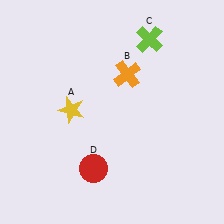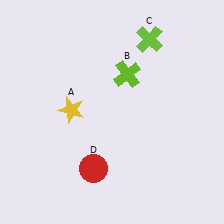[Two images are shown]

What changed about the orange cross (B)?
In Image 1, B is orange. In Image 2, it changed to lime.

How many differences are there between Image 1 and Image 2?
There is 1 difference between the two images.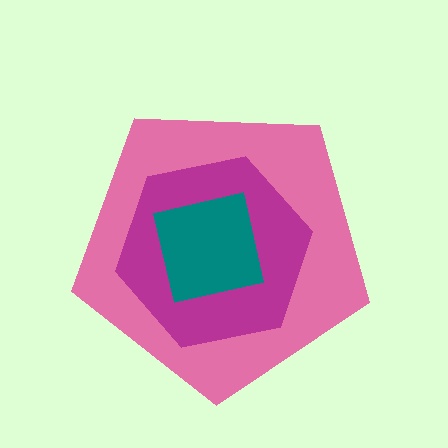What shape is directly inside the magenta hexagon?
The teal square.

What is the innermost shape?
The teal square.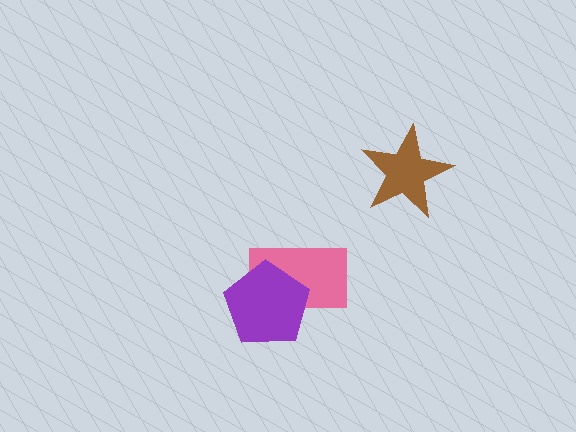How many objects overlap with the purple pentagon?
1 object overlaps with the purple pentagon.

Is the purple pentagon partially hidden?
No, no other shape covers it.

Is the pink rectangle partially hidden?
Yes, it is partially covered by another shape.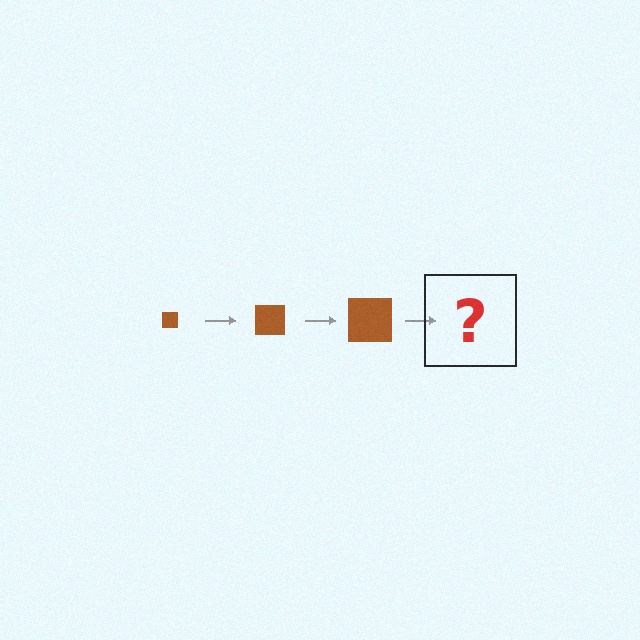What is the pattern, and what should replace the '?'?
The pattern is that the square gets progressively larger each step. The '?' should be a brown square, larger than the previous one.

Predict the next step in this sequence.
The next step is a brown square, larger than the previous one.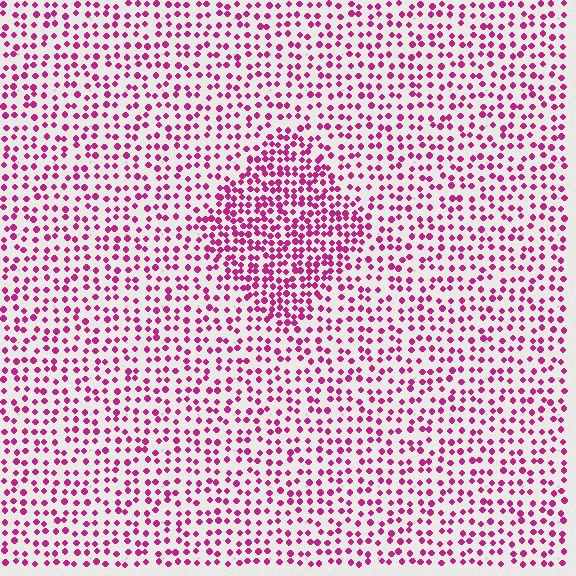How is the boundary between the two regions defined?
The boundary is defined by a change in element density (approximately 1.9x ratio). All elements are the same color, size, and shape.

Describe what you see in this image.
The image contains small magenta elements arranged at two different densities. A diamond-shaped region is visible where the elements are more densely packed than the surrounding area.